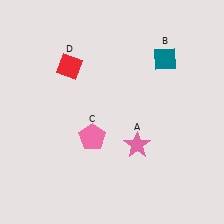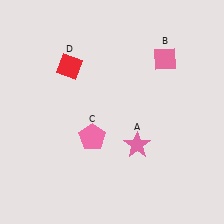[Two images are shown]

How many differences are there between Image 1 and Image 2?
There is 1 difference between the two images.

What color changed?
The diamond (B) changed from teal in Image 1 to pink in Image 2.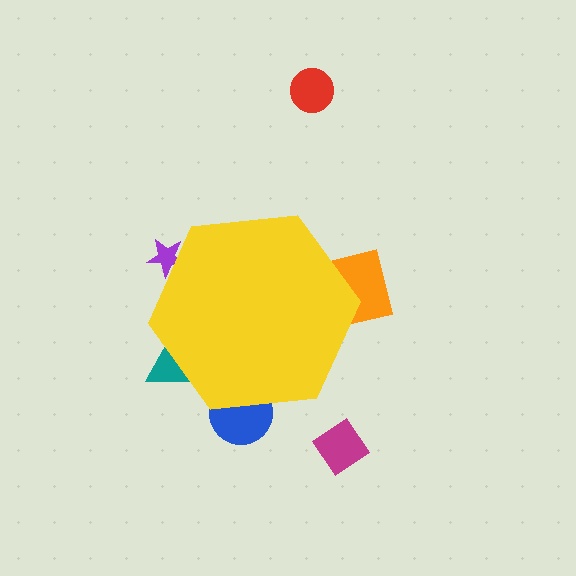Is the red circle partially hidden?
No, the red circle is fully visible.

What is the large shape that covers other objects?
A yellow hexagon.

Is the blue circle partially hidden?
Yes, the blue circle is partially hidden behind the yellow hexagon.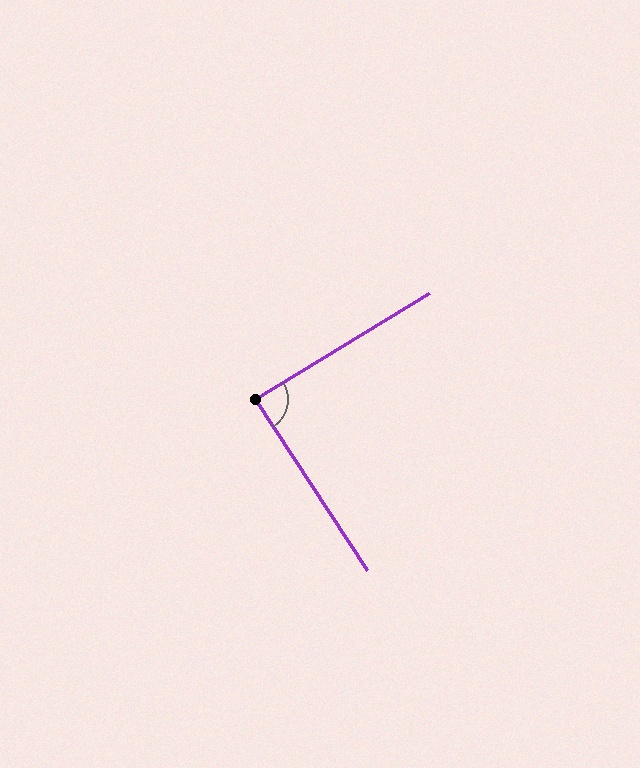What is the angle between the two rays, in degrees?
Approximately 88 degrees.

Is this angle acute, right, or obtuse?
It is approximately a right angle.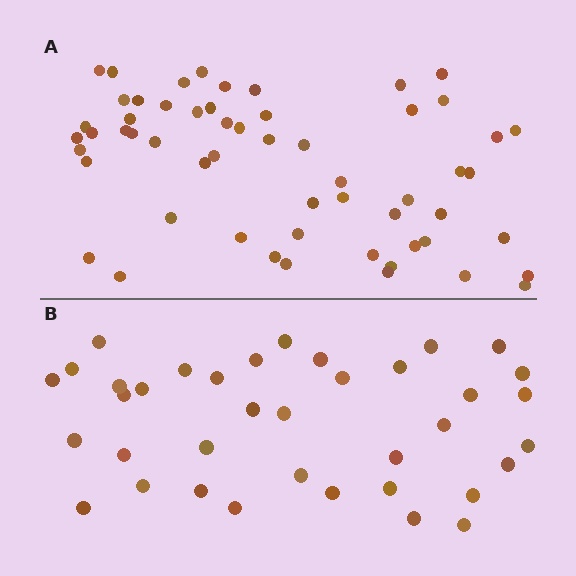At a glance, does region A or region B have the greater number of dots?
Region A (the top region) has more dots.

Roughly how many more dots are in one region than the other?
Region A has approximately 20 more dots than region B.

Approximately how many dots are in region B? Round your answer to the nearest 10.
About 40 dots. (The exact count is 37, which rounds to 40.)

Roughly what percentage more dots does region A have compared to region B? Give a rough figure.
About 55% more.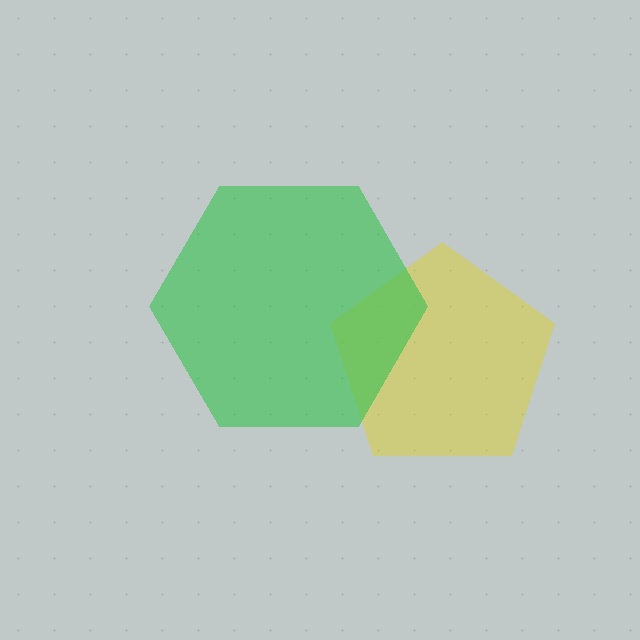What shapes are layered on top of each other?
The layered shapes are: a yellow pentagon, a green hexagon.